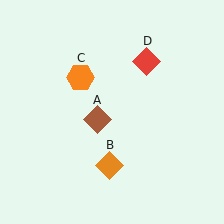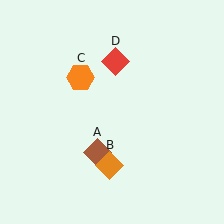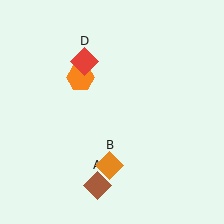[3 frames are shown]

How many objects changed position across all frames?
2 objects changed position: brown diamond (object A), red diamond (object D).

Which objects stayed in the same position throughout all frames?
Orange diamond (object B) and orange hexagon (object C) remained stationary.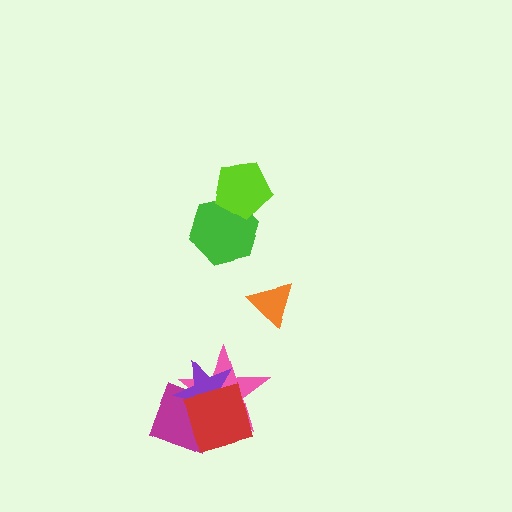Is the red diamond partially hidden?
No, no other shape covers it.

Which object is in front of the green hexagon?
The lime pentagon is in front of the green hexagon.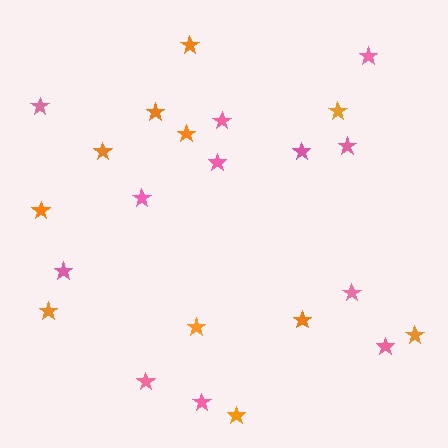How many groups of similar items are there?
There are 2 groups: one group of pink stars (12) and one group of orange stars (11).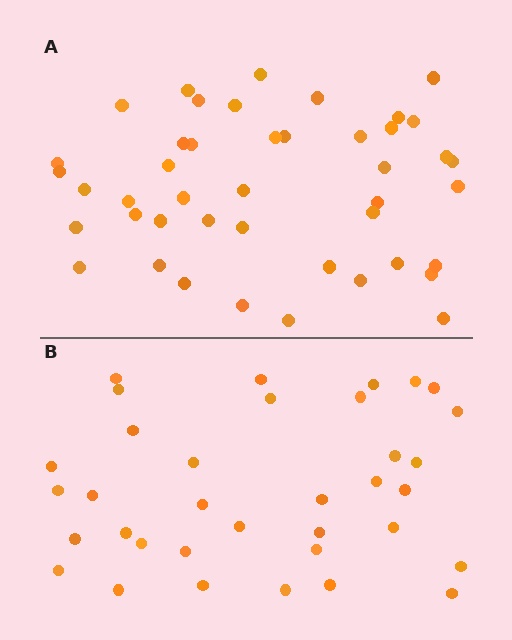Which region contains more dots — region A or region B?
Region A (the top region) has more dots.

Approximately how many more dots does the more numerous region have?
Region A has roughly 8 or so more dots than region B.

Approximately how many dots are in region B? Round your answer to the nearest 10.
About 40 dots. (The exact count is 35, which rounds to 40.)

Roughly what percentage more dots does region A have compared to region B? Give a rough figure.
About 25% more.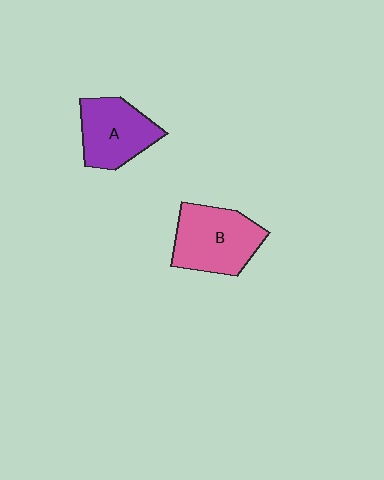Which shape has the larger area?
Shape B (pink).